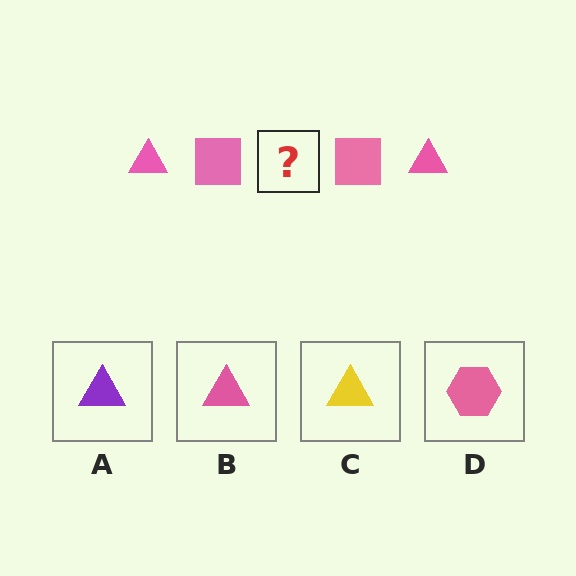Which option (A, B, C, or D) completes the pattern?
B.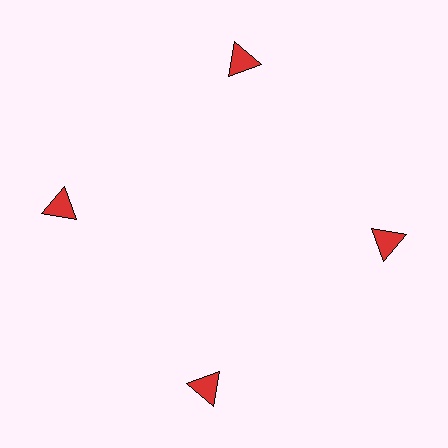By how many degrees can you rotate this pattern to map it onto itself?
The pattern maps onto itself every 90 degrees of rotation.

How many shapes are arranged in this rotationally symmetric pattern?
There are 4 shapes, arranged in 4 groups of 1.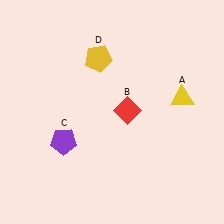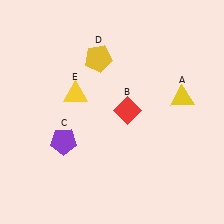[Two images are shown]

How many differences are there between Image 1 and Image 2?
There is 1 difference between the two images.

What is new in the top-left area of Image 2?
A yellow triangle (E) was added in the top-left area of Image 2.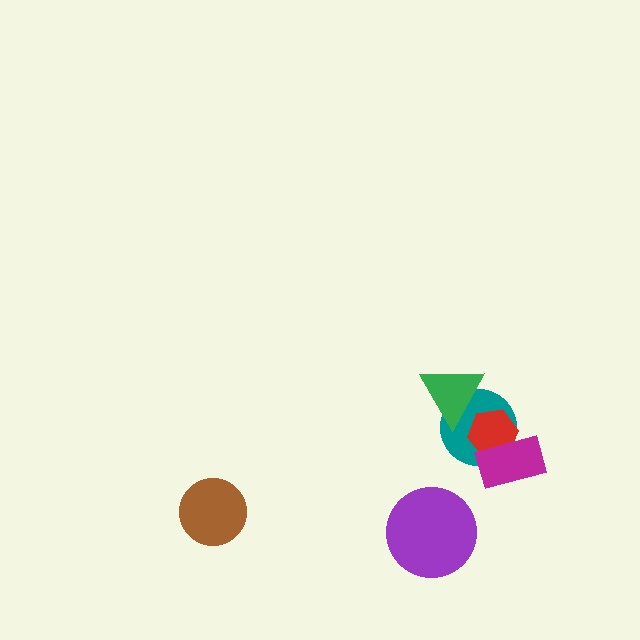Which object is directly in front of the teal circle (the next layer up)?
The red hexagon is directly in front of the teal circle.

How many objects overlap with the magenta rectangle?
2 objects overlap with the magenta rectangle.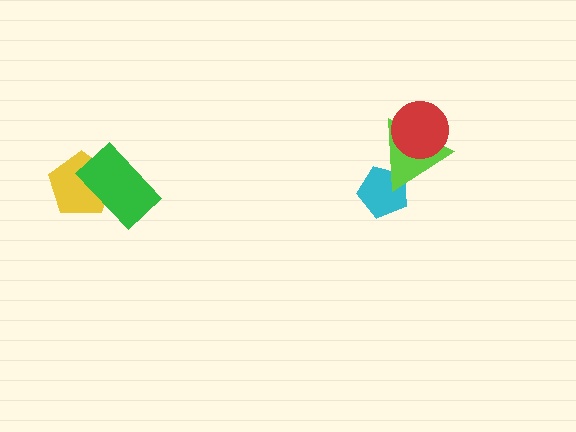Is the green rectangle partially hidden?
No, no other shape covers it.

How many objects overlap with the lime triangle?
2 objects overlap with the lime triangle.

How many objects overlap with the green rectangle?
1 object overlaps with the green rectangle.